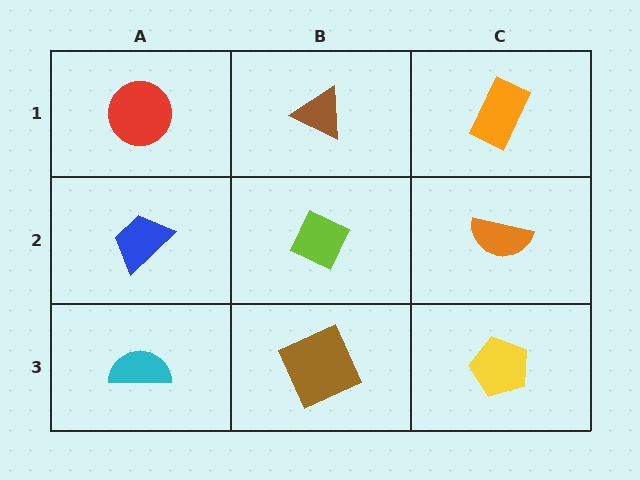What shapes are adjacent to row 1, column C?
An orange semicircle (row 2, column C), a brown triangle (row 1, column B).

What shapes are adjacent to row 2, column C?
An orange rectangle (row 1, column C), a yellow pentagon (row 3, column C), a lime diamond (row 2, column B).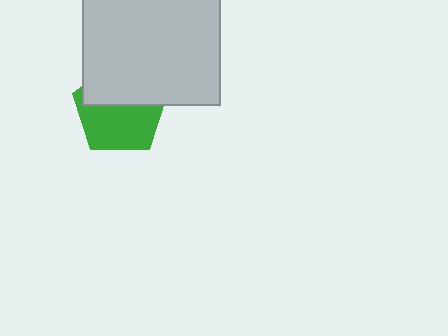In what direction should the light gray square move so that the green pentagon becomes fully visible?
The light gray square should move up. That is the shortest direction to clear the overlap and leave the green pentagon fully visible.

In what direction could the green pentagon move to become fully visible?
The green pentagon could move down. That would shift it out from behind the light gray square entirely.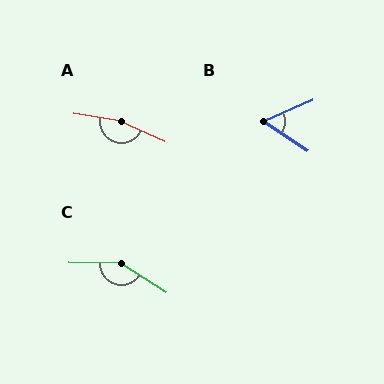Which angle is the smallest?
B, at approximately 57 degrees.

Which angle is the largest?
A, at approximately 165 degrees.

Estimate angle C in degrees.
Approximately 148 degrees.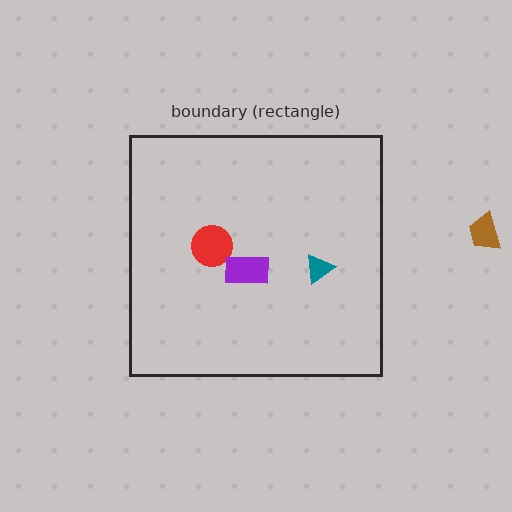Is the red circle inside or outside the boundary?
Inside.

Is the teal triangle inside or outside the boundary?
Inside.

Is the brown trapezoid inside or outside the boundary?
Outside.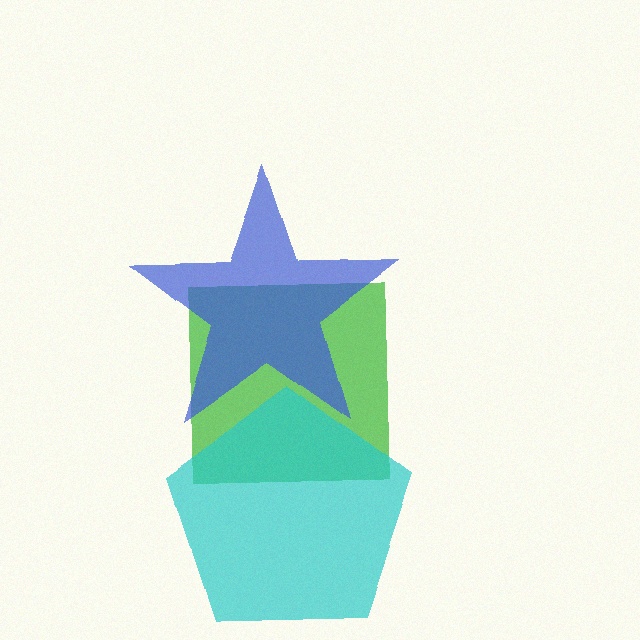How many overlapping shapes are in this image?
There are 3 overlapping shapes in the image.